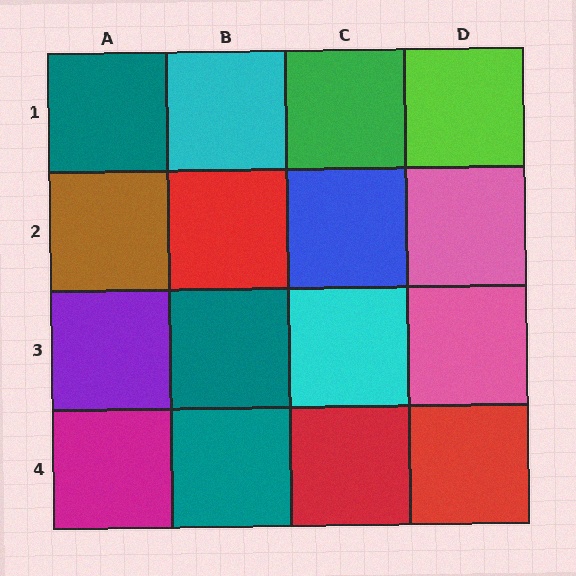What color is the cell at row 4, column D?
Red.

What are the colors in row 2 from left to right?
Brown, red, blue, pink.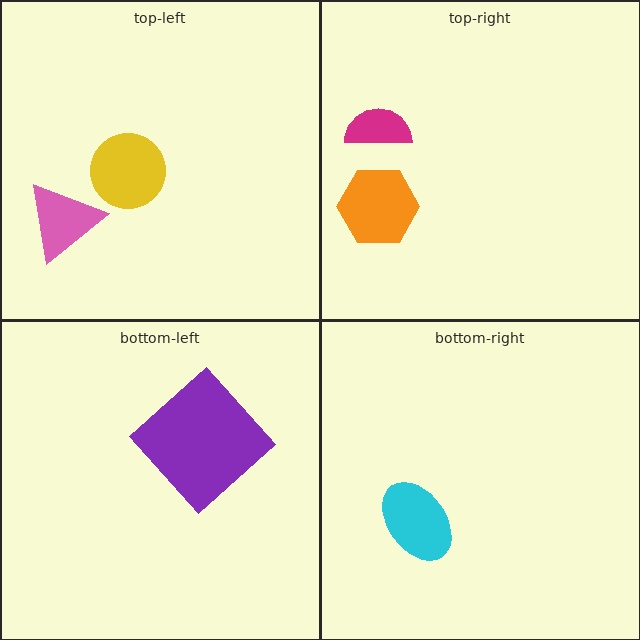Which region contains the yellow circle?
The top-left region.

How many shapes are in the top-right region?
2.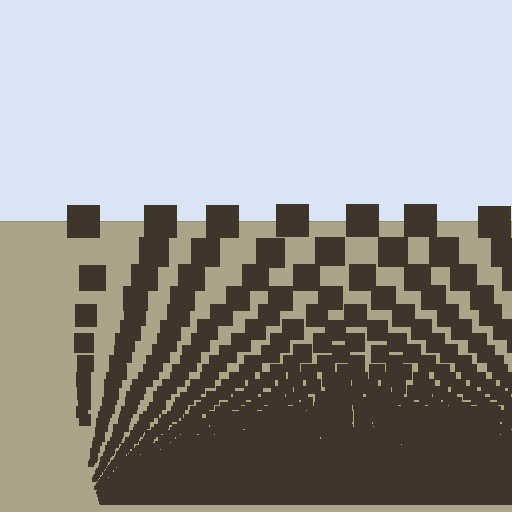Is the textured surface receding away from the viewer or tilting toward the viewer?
The surface appears to tilt toward the viewer. Texture elements get larger and sparser toward the top.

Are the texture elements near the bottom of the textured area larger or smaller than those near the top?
Smaller. The gradient is inverted — elements near the bottom are smaller and denser.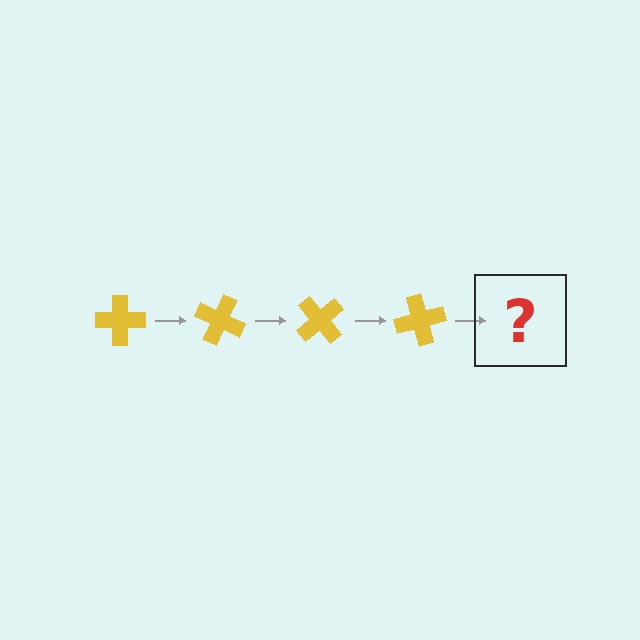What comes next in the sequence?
The next element should be a yellow cross rotated 100 degrees.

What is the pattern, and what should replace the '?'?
The pattern is that the cross rotates 25 degrees each step. The '?' should be a yellow cross rotated 100 degrees.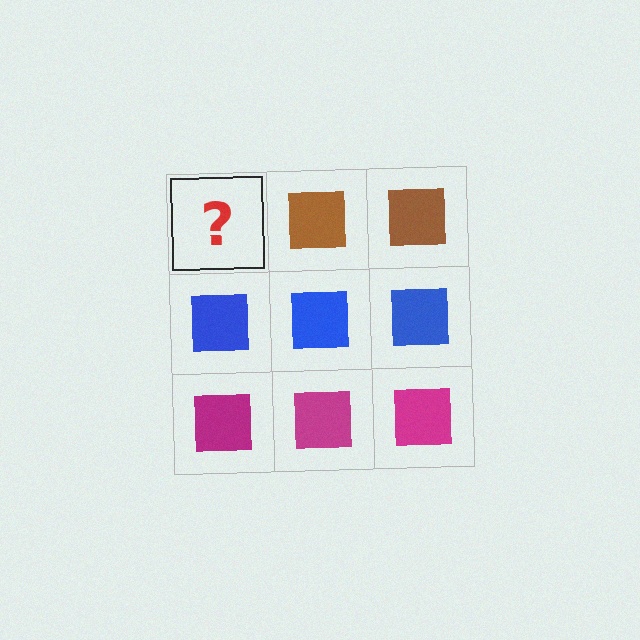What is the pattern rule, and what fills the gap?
The rule is that each row has a consistent color. The gap should be filled with a brown square.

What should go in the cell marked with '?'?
The missing cell should contain a brown square.